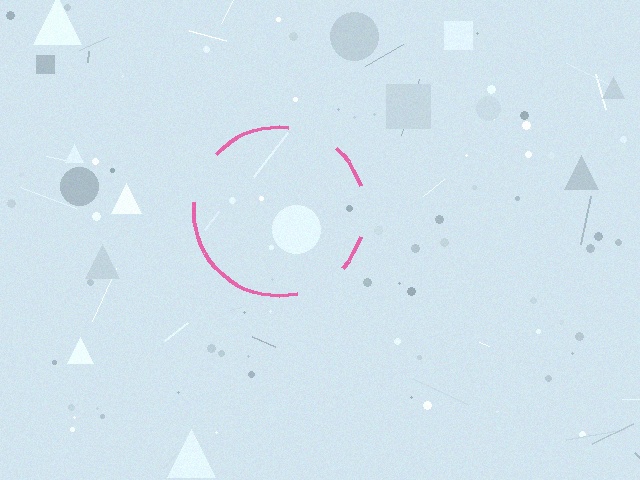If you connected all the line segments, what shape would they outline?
They would outline a circle.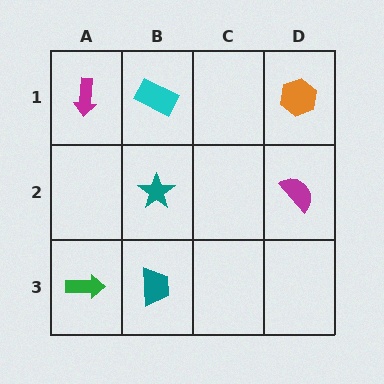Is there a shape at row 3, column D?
No, that cell is empty.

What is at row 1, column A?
A magenta arrow.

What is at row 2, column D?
A magenta semicircle.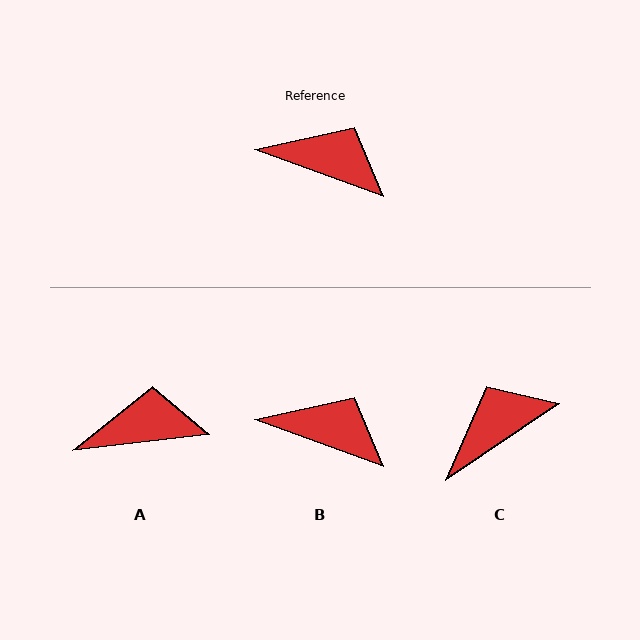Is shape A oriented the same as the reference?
No, it is off by about 27 degrees.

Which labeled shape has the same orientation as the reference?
B.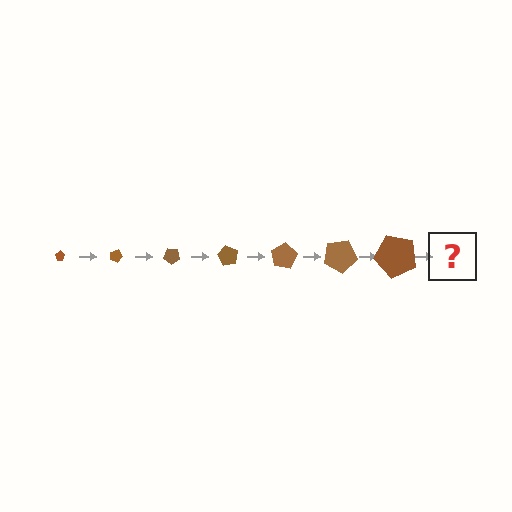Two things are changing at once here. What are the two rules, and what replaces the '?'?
The two rules are that the pentagon grows larger each step and it rotates 20 degrees each step. The '?' should be a pentagon, larger than the previous one and rotated 140 degrees from the start.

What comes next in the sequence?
The next element should be a pentagon, larger than the previous one and rotated 140 degrees from the start.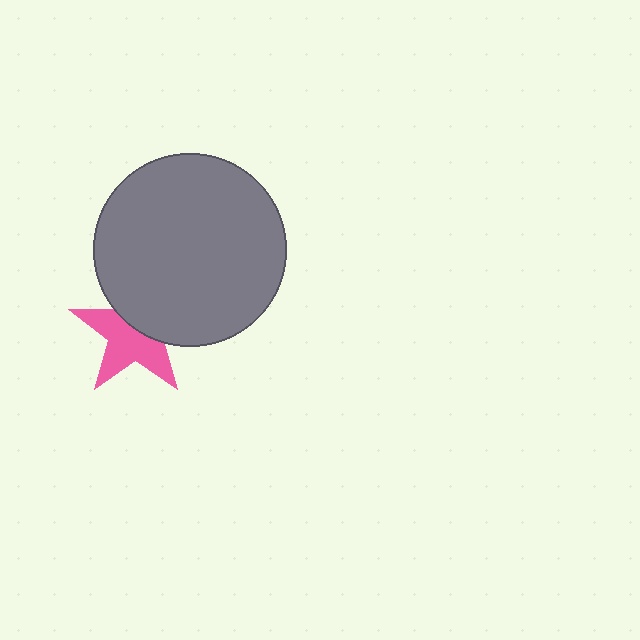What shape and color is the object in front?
The object in front is a gray circle.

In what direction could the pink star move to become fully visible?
The pink star could move down. That would shift it out from behind the gray circle entirely.